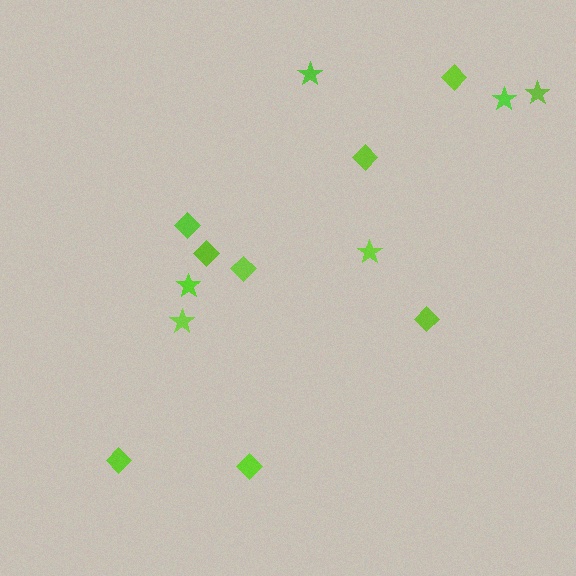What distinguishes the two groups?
There are 2 groups: one group of diamonds (8) and one group of stars (6).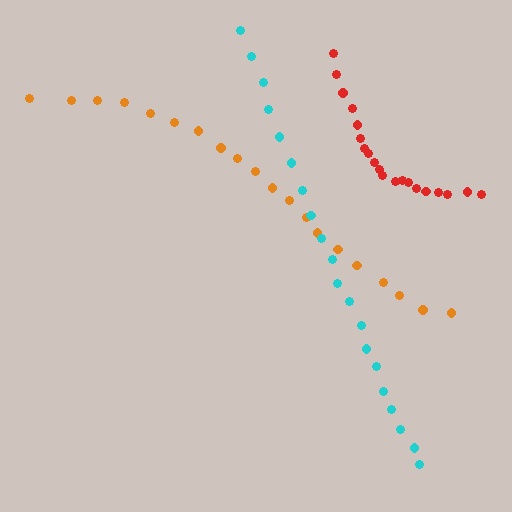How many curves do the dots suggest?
There are 3 distinct paths.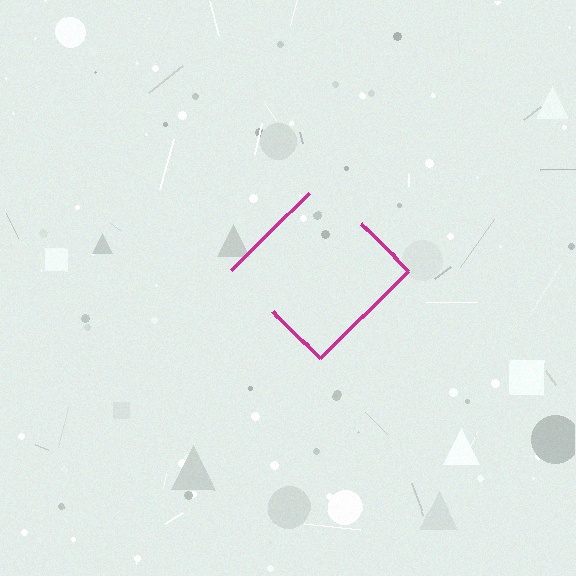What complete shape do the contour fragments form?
The contour fragments form a diamond.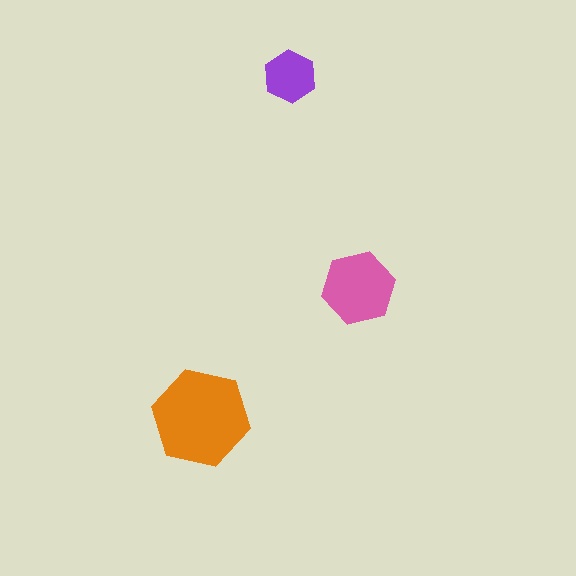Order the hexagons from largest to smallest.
the orange one, the pink one, the purple one.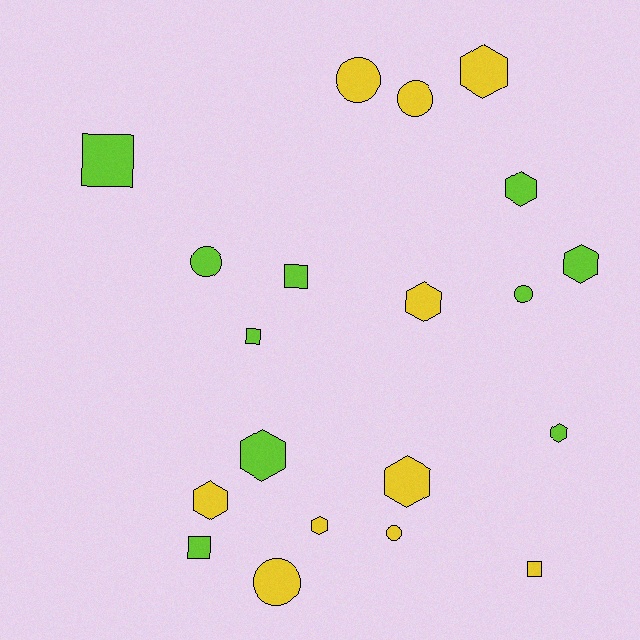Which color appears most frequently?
Yellow, with 10 objects.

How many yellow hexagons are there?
There are 5 yellow hexagons.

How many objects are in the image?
There are 20 objects.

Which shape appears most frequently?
Hexagon, with 9 objects.